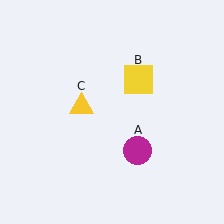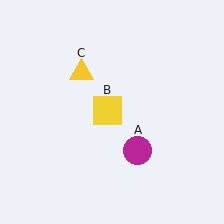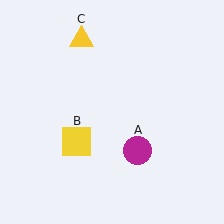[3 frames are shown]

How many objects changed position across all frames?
2 objects changed position: yellow square (object B), yellow triangle (object C).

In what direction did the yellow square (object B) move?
The yellow square (object B) moved down and to the left.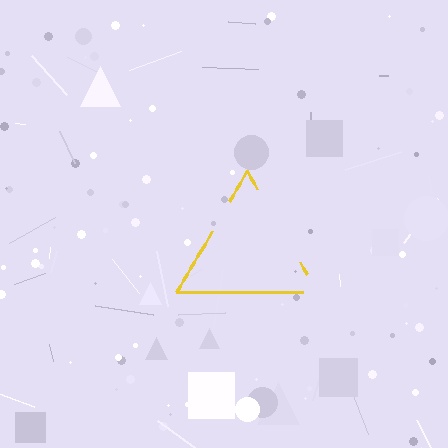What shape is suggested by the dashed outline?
The dashed outline suggests a triangle.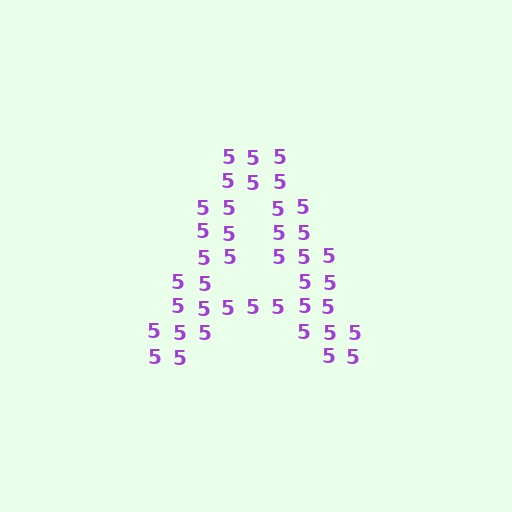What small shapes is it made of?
It is made of small digit 5's.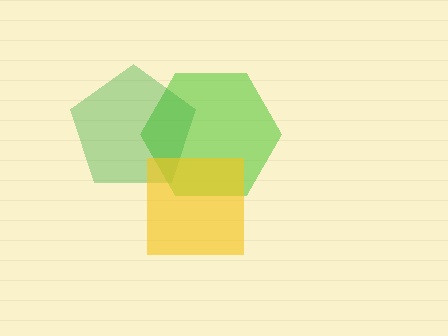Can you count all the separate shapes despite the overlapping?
Yes, there are 3 separate shapes.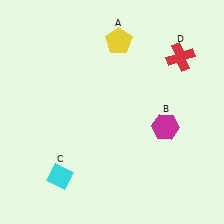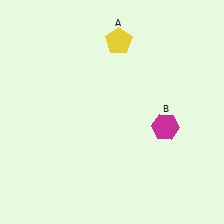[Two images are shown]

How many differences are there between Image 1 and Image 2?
There are 2 differences between the two images.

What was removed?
The red cross (D), the cyan diamond (C) were removed in Image 2.